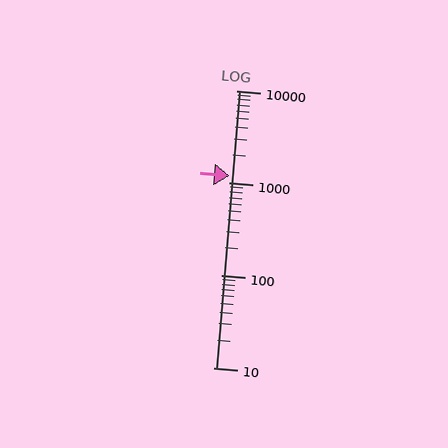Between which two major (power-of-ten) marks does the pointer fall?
The pointer is between 1000 and 10000.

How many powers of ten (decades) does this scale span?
The scale spans 3 decades, from 10 to 10000.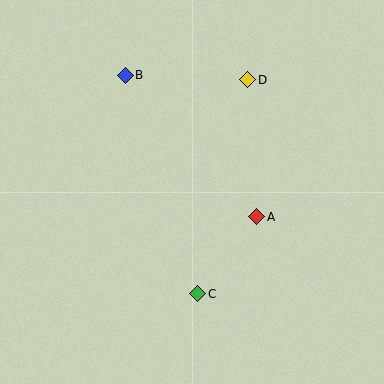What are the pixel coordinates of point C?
Point C is at (198, 294).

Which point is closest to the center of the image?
Point A at (257, 217) is closest to the center.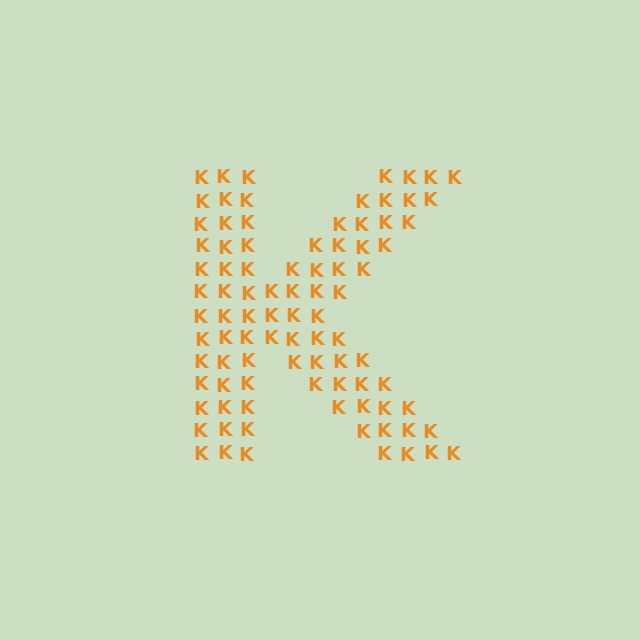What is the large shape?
The large shape is the letter K.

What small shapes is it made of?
It is made of small letter K's.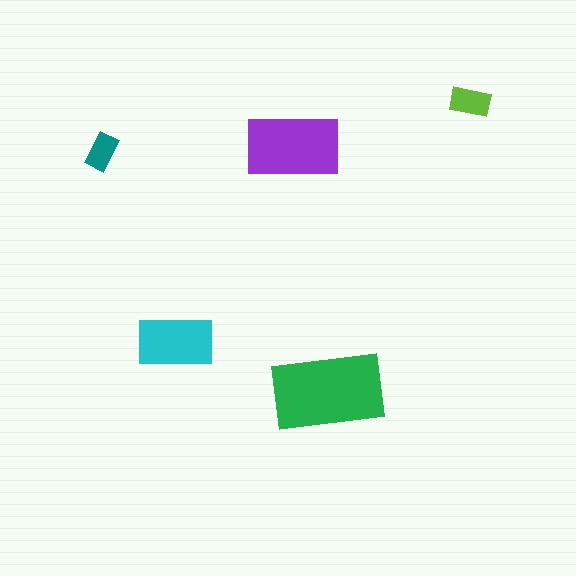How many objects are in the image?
There are 5 objects in the image.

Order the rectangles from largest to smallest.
the green one, the purple one, the cyan one, the lime one, the teal one.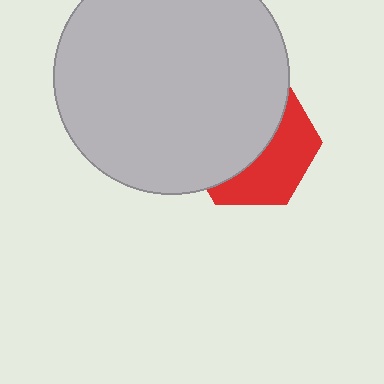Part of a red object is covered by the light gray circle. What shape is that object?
It is a hexagon.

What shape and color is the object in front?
The object in front is a light gray circle.